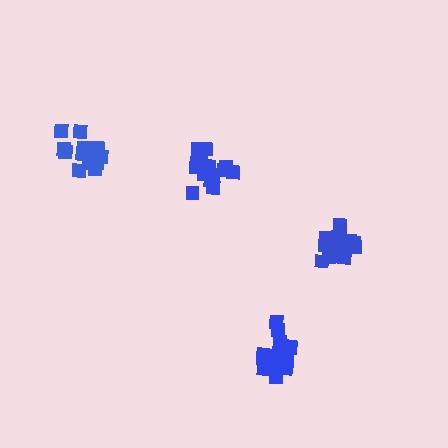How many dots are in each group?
Group 1: 18 dots, Group 2: 16 dots, Group 3: 17 dots, Group 4: 18 dots (69 total).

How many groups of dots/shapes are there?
There are 4 groups.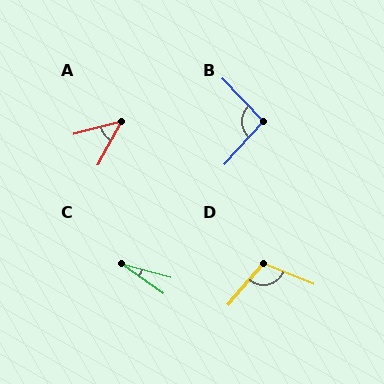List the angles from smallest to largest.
C (20°), A (47°), B (95°), D (108°).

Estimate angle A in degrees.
Approximately 47 degrees.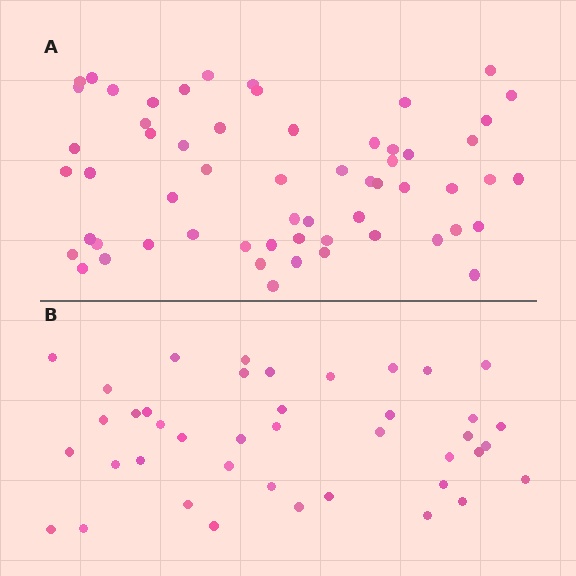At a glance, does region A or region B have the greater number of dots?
Region A (the top region) has more dots.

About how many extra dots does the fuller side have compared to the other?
Region A has approximately 20 more dots than region B.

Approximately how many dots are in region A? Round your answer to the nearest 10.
About 60 dots. (The exact count is 59, which rounds to 60.)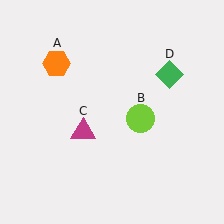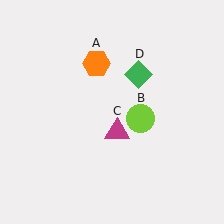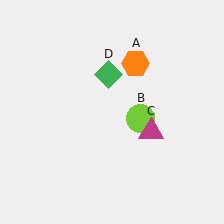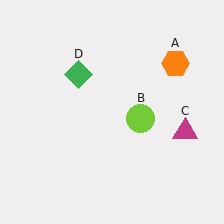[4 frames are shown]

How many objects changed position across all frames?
3 objects changed position: orange hexagon (object A), magenta triangle (object C), green diamond (object D).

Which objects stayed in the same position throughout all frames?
Lime circle (object B) remained stationary.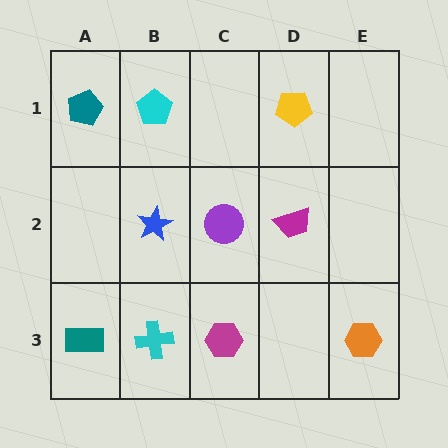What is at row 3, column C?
A magenta hexagon.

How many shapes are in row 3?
4 shapes.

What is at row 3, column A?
A teal rectangle.